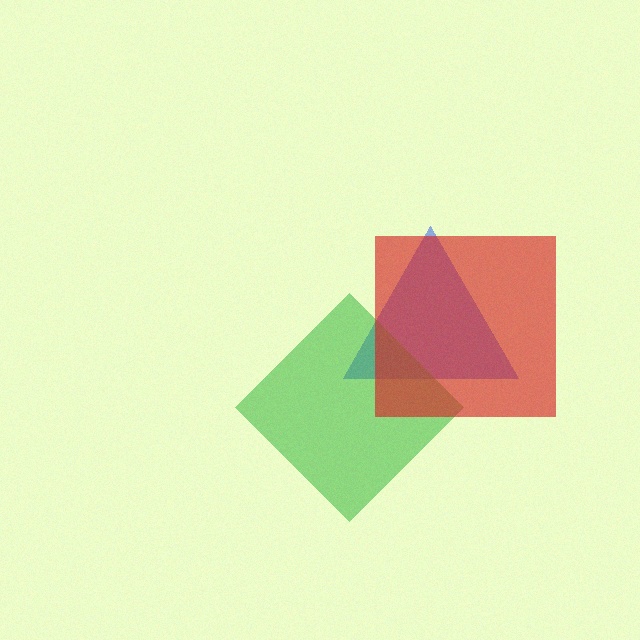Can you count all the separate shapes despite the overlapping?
Yes, there are 3 separate shapes.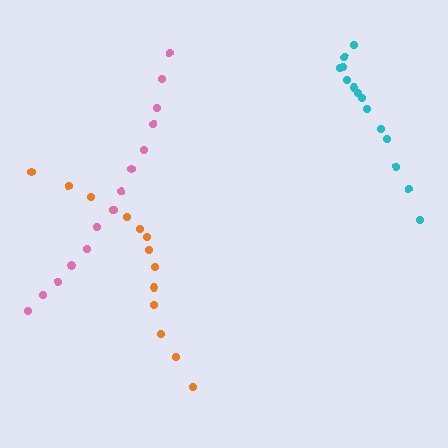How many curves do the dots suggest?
There are 3 distinct paths.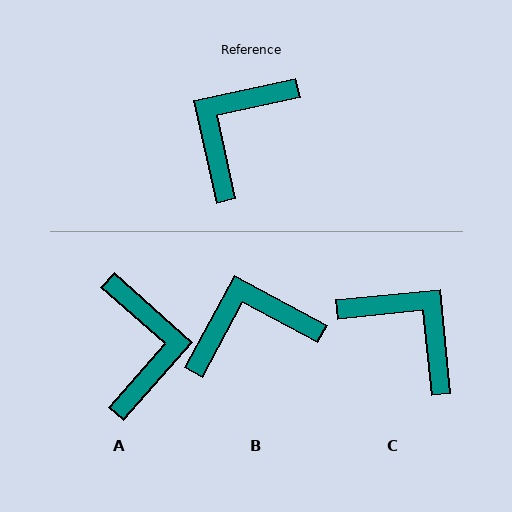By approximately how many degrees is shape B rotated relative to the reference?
Approximately 41 degrees clockwise.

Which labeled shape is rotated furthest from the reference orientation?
A, about 144 degrees away.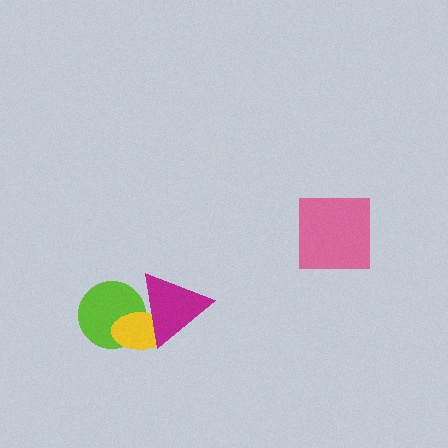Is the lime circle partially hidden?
Yes, it is partially covered by another shape.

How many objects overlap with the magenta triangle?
2 objects overlap with the magenta triangle.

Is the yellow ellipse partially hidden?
Yes, it is partially covered by another shape.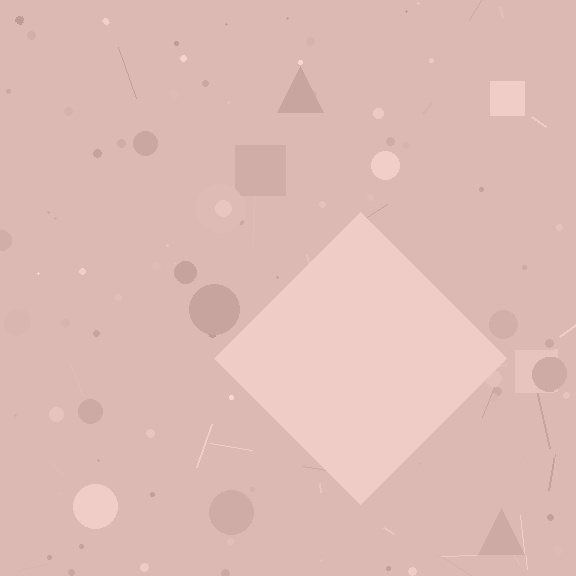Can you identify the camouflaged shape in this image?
The camouflaged shape is a diamond.